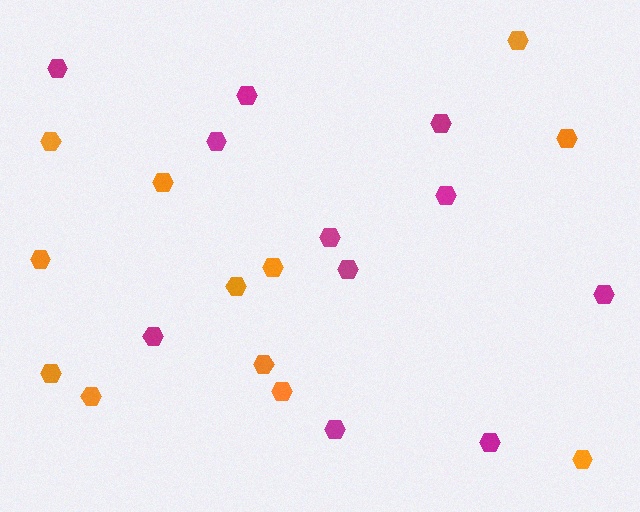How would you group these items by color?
There are 2 groups: one group of magenta hexagons (11) and one group of orange hexagons (12).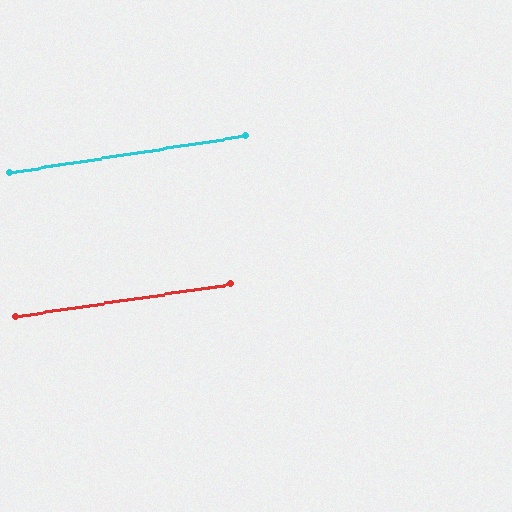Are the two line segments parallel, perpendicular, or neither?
Parallel — their directions differ by only 0.2°.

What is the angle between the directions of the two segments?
Approximately 0 degrees.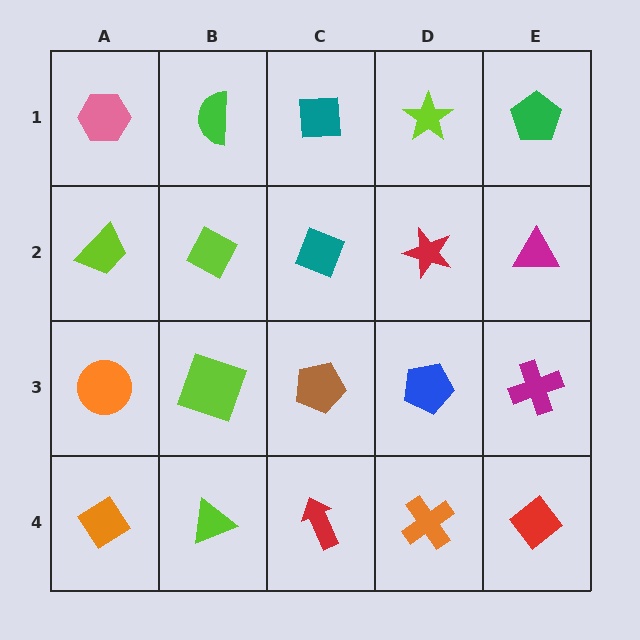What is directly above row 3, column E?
A magenta triangle.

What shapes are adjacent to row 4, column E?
A magenta cross (row 3, column E), an orange cross (row 4, column D).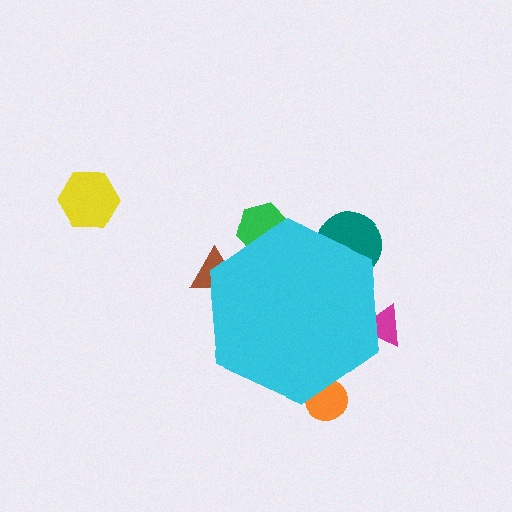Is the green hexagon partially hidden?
Yes, the green hexagon is partially hidden behind the cyan hexagon.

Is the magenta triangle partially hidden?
Yes, the magenta triangle is partially hidden behind the cyan hexagon.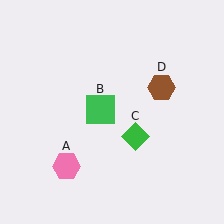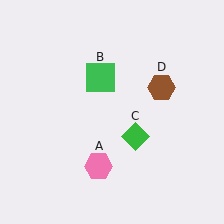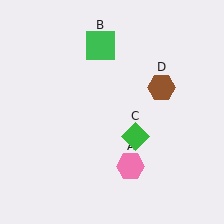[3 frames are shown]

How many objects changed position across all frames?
2 objects changed position: pink hexagon (object A), green square (object B).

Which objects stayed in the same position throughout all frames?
Green diamond (object C) and brown hexagon (object D) remained stationary.